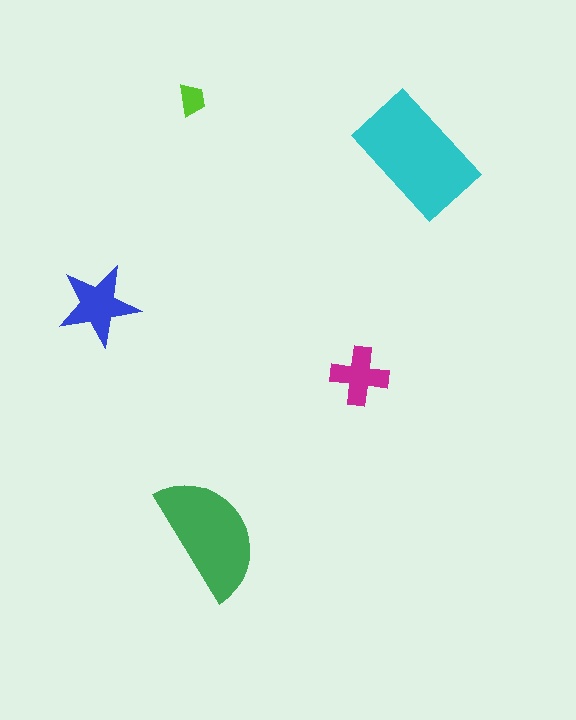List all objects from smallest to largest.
The lime trapezoid, the magenta cross, the blue star, the green semicircle, the cyan rectangle.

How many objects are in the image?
There are 5 objects in the image.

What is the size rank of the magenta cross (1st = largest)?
4th.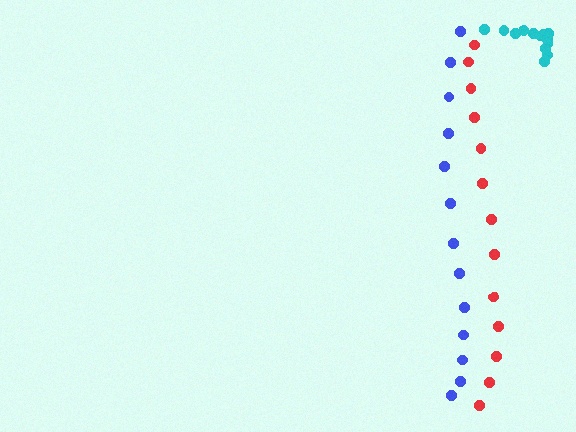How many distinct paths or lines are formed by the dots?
There are 3 distinct paths.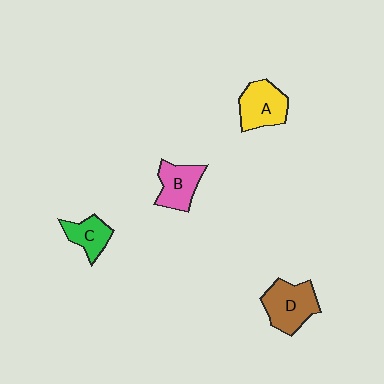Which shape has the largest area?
Shape D (brown).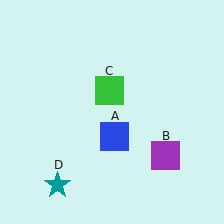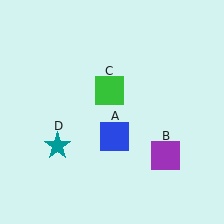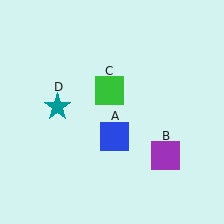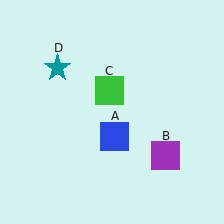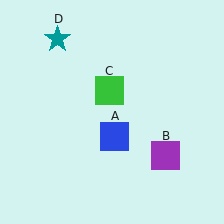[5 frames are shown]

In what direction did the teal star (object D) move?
The teal star (object D) moved up.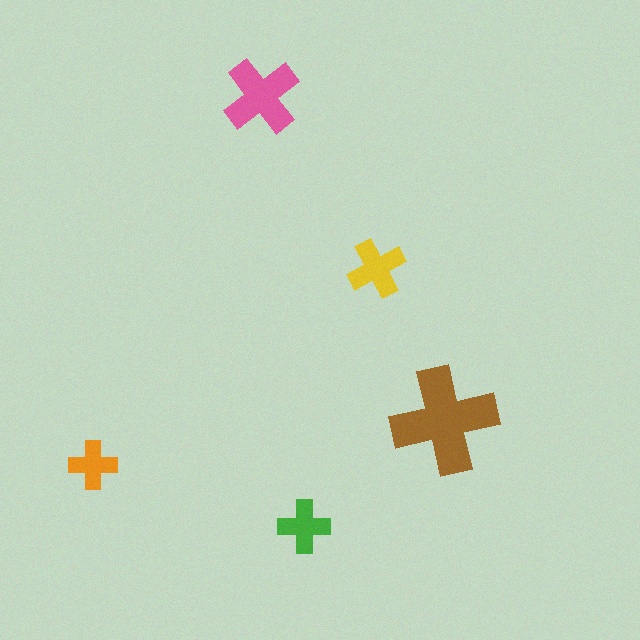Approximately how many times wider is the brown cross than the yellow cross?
About 2 times wider.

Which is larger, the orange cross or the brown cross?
The brown one.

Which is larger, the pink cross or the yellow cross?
The pink one.